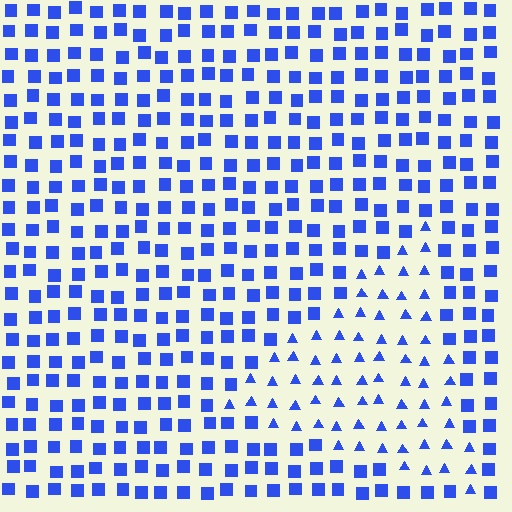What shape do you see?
I see a triangle.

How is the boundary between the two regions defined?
The boundary is defined by a change in element shape: triangles inside vs. squares outside. All elements share the same color and spacing.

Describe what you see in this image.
The image is filled with small blue elements arranged in a uniform grid. A triangle-shaped region contains triangles, while the surrounding area contains squares. The boundary is defined purely by the change in element shape.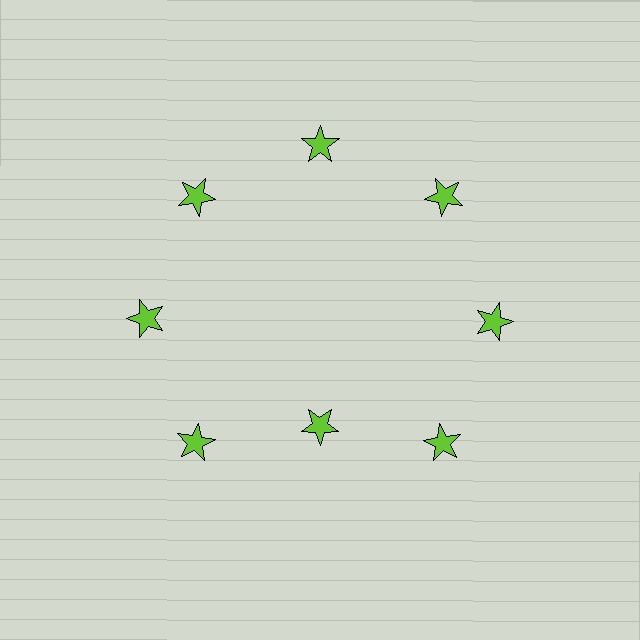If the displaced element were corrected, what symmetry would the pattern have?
It would have 8-fold rotational symmetry — the pattern would map onto itself every 45 degrees.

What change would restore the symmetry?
The symmetry would be restored by moving it outward, back onto the ring so that all 8 stars sit at equal angles and equal distance from the center.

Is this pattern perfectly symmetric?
No. The 8 lime stars are arranged in a ring, but one element near the 6 o'clock position is pulled inward toward the center, breaking the 8-fold rotational symmetry.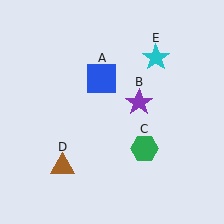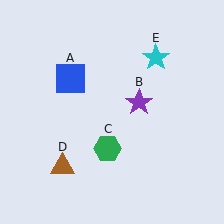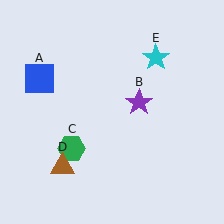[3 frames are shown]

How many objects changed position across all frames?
2 objects changed position: blue square (object A), green hexagon (object C).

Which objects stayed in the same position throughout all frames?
Purple star (object B) and brown triangle (object D) and cyan star (object E) remained stationary.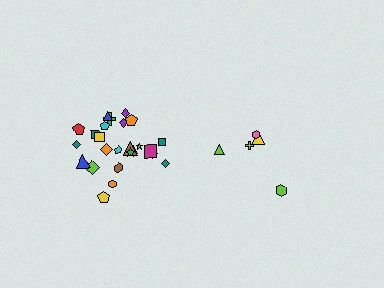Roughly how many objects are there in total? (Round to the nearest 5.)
Roughly 30 objects in total.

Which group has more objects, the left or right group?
The left group.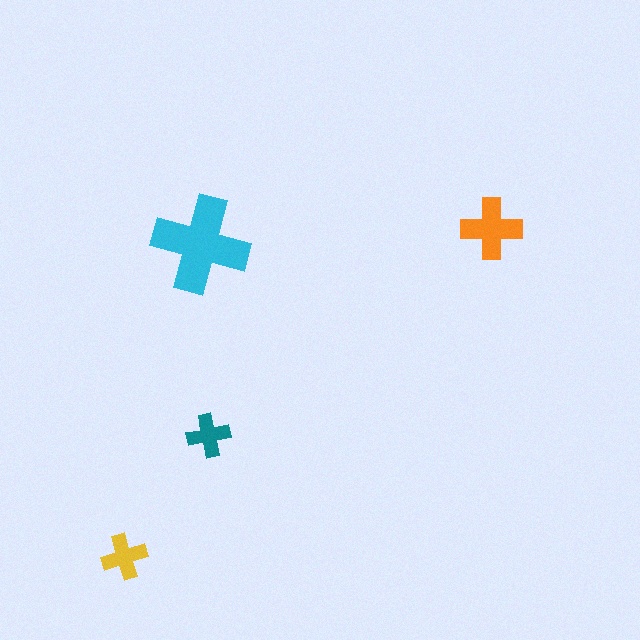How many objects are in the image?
There are 4 objects in the image.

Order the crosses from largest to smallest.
the cyan one, the orange one, the yellow one, the teal one.